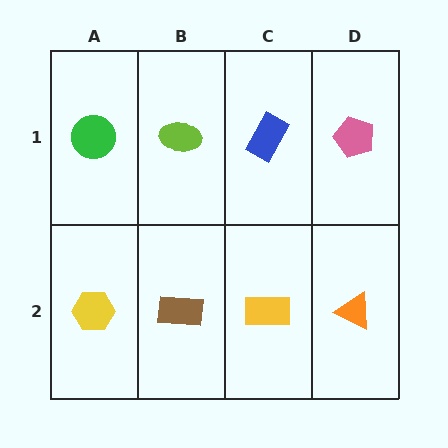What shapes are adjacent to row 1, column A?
A yellow hexagon (row 2, column A), a lime ellipse (row 1, column B).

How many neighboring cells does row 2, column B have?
3.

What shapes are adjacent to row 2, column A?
A green circle (row 1, column A), a brown rectangle (row 2, column B).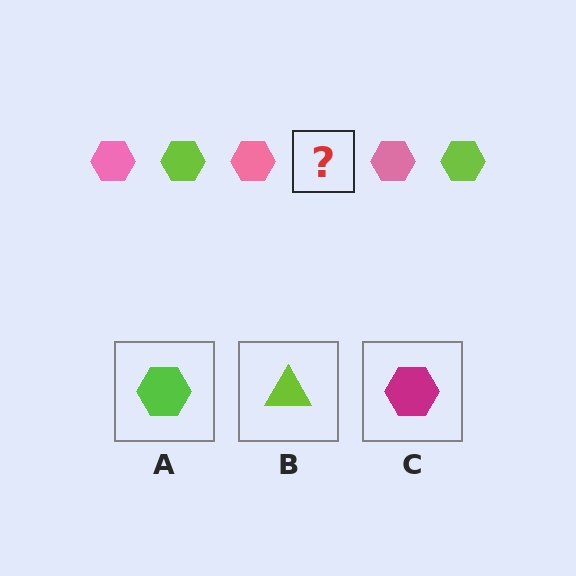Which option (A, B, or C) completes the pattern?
A.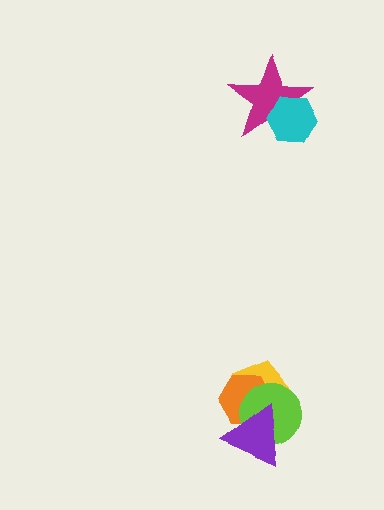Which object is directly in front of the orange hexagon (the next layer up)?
The lime circle is directly in front of the orange hexagon.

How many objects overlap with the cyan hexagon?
1 object overlaps with the cyan hexagon.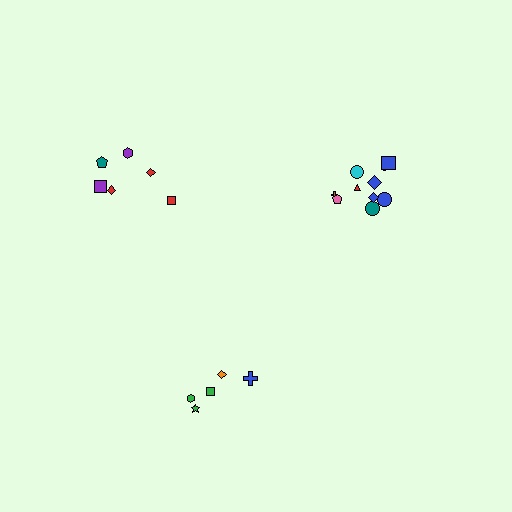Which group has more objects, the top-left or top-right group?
The top-right group.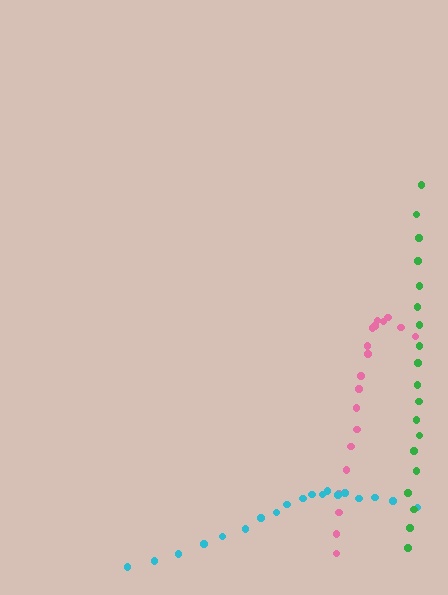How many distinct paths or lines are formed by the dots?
There are 3 distinct paths.